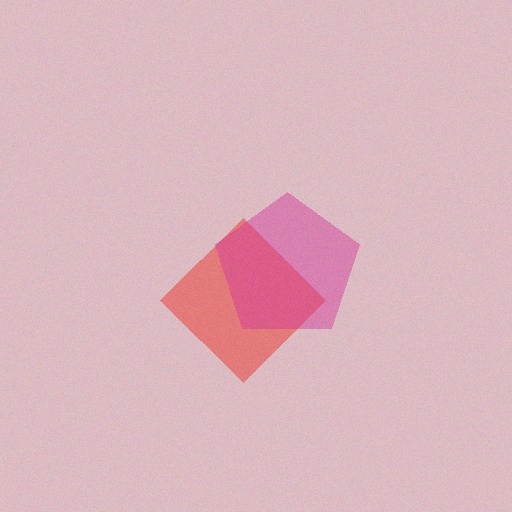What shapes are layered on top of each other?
The layered shapes are: a red diamond, a magenta pentagon.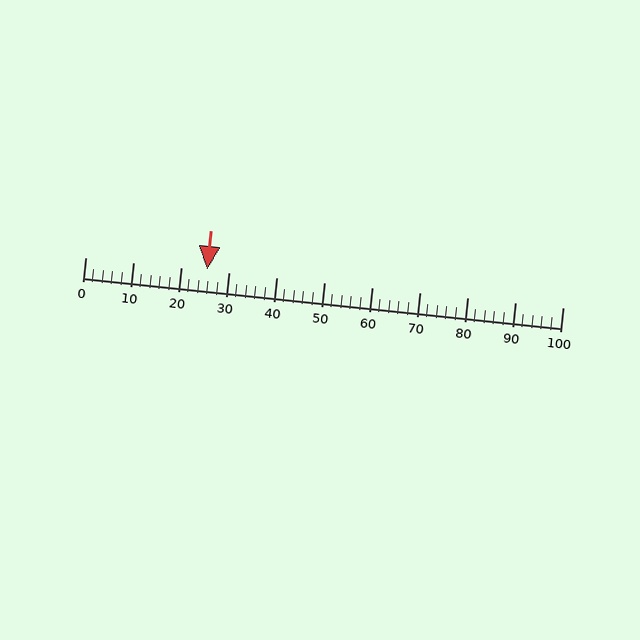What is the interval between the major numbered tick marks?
The major tick marks are spaced 10 units apart.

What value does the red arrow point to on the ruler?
The red arrow points to approximately 26.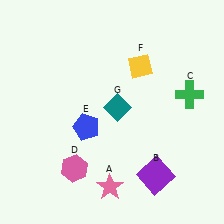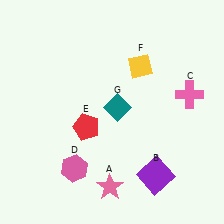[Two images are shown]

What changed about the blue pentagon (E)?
In Image 1, E is blue. In Image 2, it changed to red.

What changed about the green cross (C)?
In Image 1, C is green. In Image 2, it changed to pink.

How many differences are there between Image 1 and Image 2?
There are 2 differences between the two images.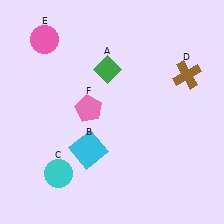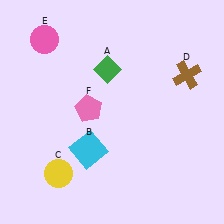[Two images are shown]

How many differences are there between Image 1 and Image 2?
There is 1 difference between the two images.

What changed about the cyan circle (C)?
In Image 1, C is cyan. In Image 2, it changed to yellow.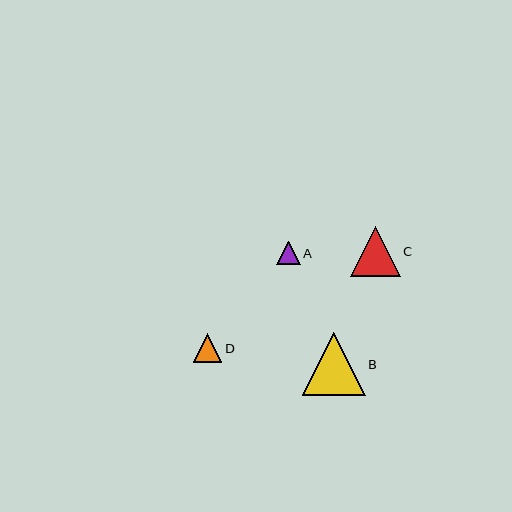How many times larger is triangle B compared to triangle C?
Triangle B is approximately 1.3 times the size of triangle C.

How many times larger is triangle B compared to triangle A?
Triangle B is approximately 2.7 times the size of triangle A.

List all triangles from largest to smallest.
From largest to smallest: B, C, D, A.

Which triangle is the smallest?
Triangle A is the smallest with a size of approximately 23 pixels.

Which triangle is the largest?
Triangle B is the largest with a size of approximately 63 pixels.